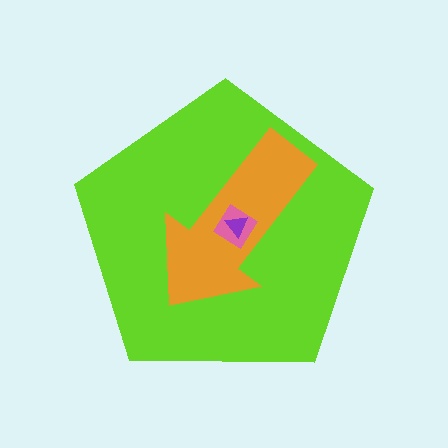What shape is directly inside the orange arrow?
The pink diamond.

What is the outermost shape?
The lime pentagon.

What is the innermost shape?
The purple triangle.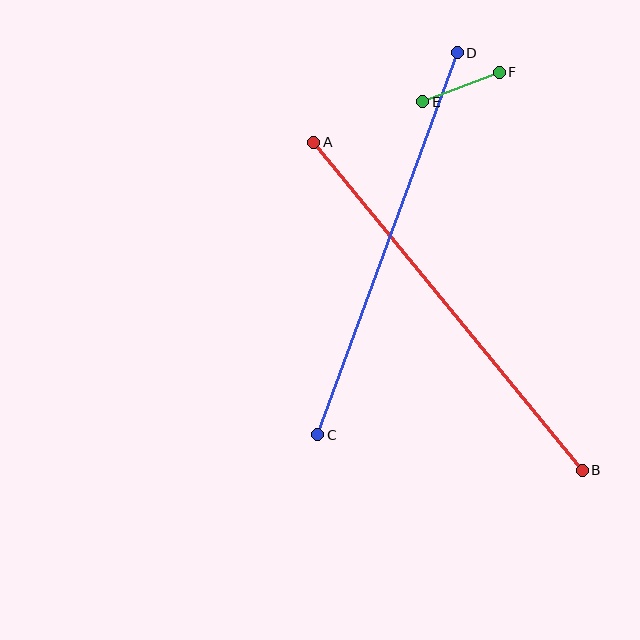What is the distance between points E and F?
The distance is approximately 82 pixels.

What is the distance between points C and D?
The distance is approximately 407 pixels.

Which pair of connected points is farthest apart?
Points A and B are farthest apart.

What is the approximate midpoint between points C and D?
The midpoint is at approximately (388, 244) pixels.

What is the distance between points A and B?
The distance is approximately 424 pixels.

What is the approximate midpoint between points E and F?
The midpoint is at approximately (461, 87) pixels.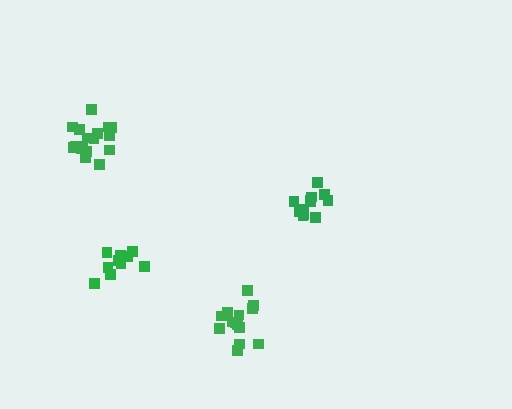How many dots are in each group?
Group 1: 11 dots, Group 2: 14 dots, Group 3: 17 dots, Group 4: 12 dots (54 total).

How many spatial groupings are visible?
There are 4 spatial groupings.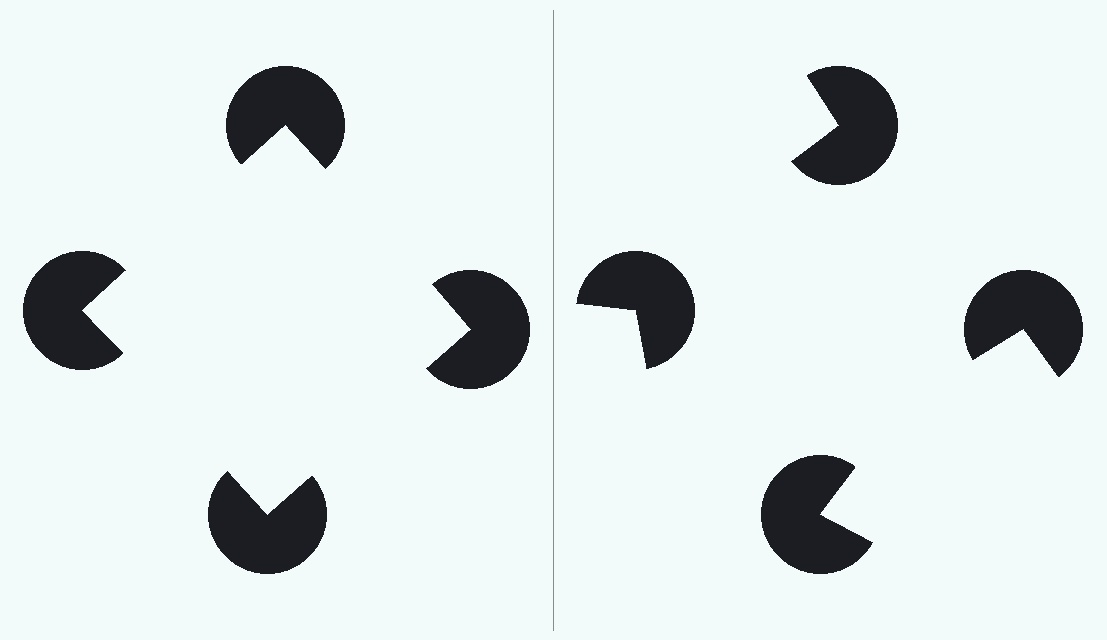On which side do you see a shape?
An illusory square appears on the left side. On the right side the wedge cuts are rotated, so no coherent shape forms.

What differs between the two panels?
The pac-man discs are positioned identically on both sides; only the wedge orientations differ. On the left they align to a square; on the right they are misaligned.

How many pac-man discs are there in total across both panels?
8 — 4 on each side.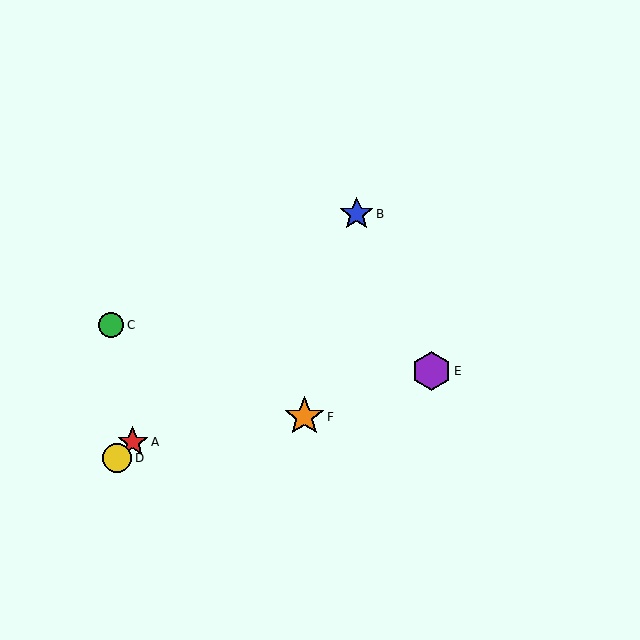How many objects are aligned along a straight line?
3 objects (A, B, D) are aligned along a straight line.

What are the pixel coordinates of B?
Object B is at (357, 214).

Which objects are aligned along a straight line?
Objects A, B, D are aligned along a straight line.